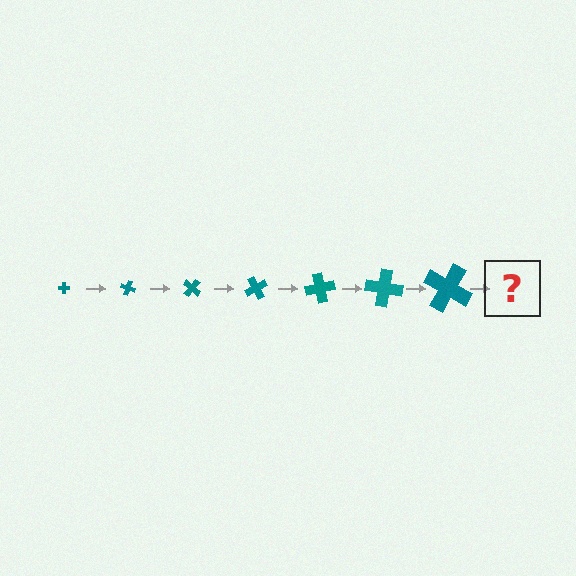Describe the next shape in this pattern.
It should be a cross, larger than the previous one and rotated 140 degrees from the start.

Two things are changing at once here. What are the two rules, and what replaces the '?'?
The two rules are that the cross grows larger each step and it rotates 20 degrees each step. The '?' should be a cross, larger than the previous one and rotated 140 degrees from the start.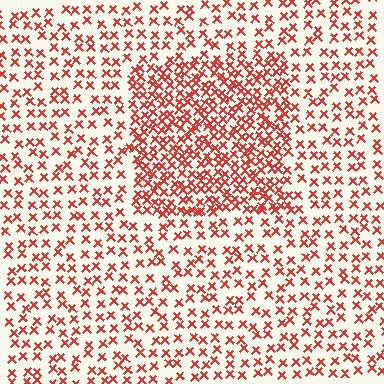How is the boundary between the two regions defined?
The boundary is defined by a change in element density (approximately 2.1x ratio). All elements are the same color, size, and shape.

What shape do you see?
I see a rectangle.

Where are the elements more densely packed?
The elements are more densely packed inside the rectangle boundary.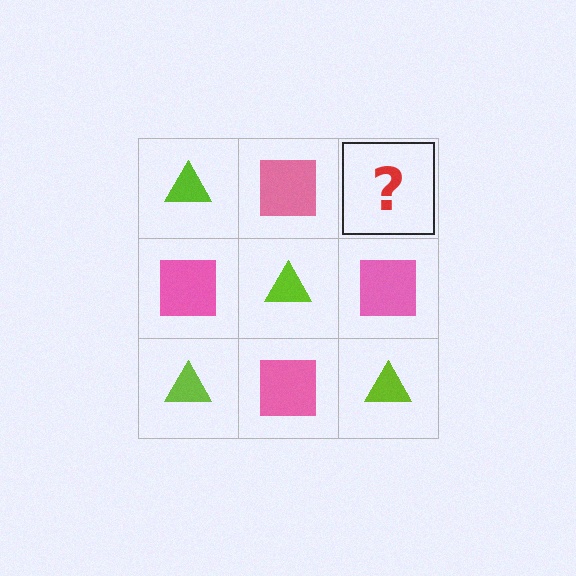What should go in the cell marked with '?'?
The missing cell should contain a lime triangle.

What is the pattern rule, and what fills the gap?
The rule is that it alternates lime triangle and pink square in a checkerboard pattern. The gap should be filled with a lime triangle.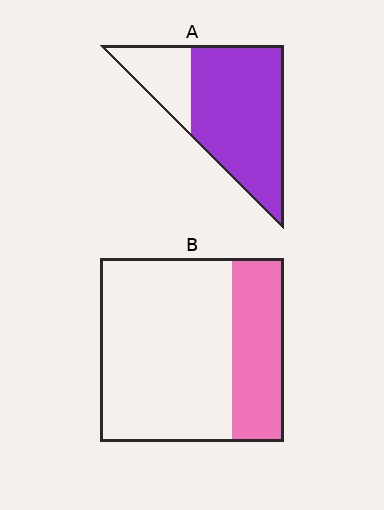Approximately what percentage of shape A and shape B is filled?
A is approximately 75% and B is approximately 30%.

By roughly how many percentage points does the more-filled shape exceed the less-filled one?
By roughly 45 percentage points (A over B).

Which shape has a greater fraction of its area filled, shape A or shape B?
Shape A.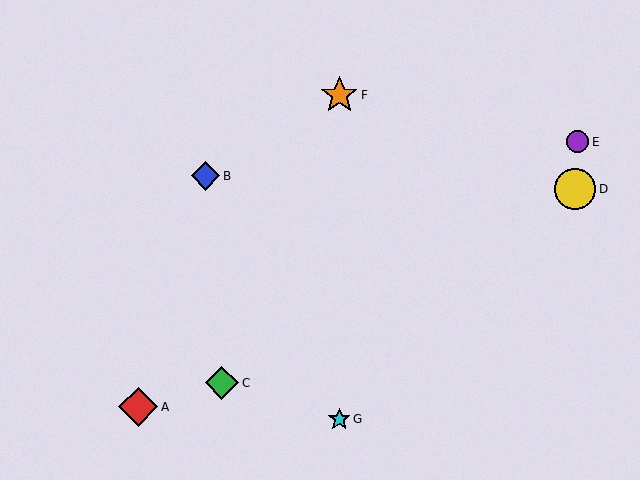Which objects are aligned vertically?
Objects F, G are aligned vertically.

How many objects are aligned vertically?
2 objects (F, G) are aligned vertically.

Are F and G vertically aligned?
Yes, both are at x≈339.